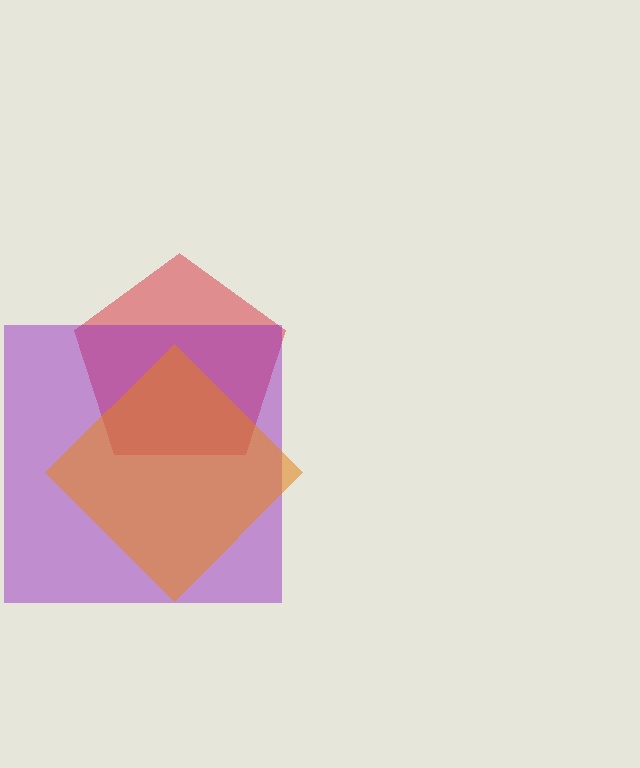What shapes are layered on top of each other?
The layered shapes are: a red pentagon, a purple square, an orange diamond.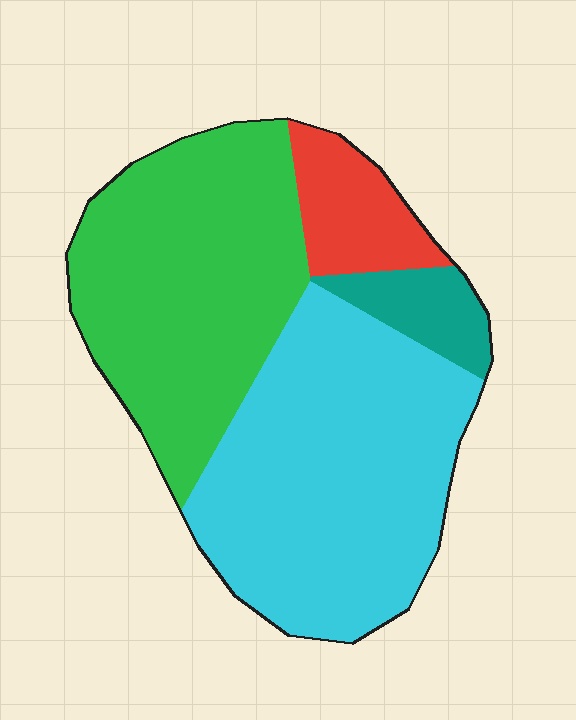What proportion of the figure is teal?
Teal covers 7% of the figure.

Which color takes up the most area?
Cyan, at roughly 45%.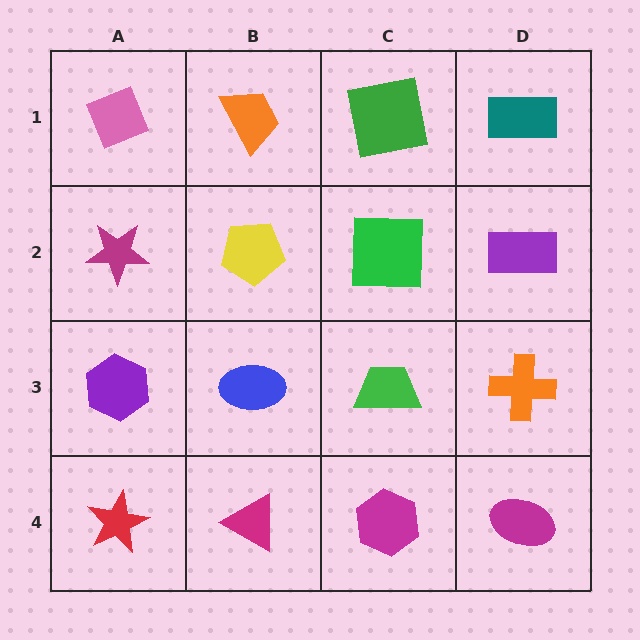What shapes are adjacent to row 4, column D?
An orange cross (row 3, column D), a magenta hexagon (row 4, column C).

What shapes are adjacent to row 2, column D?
A teal rectangle (row 1, column D), an orange cross (row 3, column D), a green square (row 2, column C).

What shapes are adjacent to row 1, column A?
A magenta star (row 2, column A), an orange trapezoid (row 1, column B).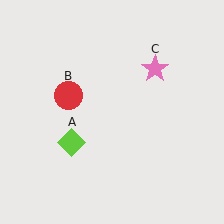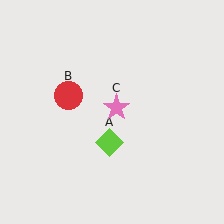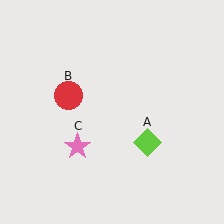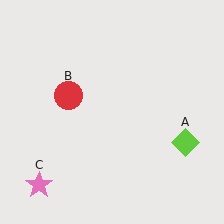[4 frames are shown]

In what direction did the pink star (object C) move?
The pink star (object C) moved down and to the left.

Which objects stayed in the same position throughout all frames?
Red circle (object B) remained stationary.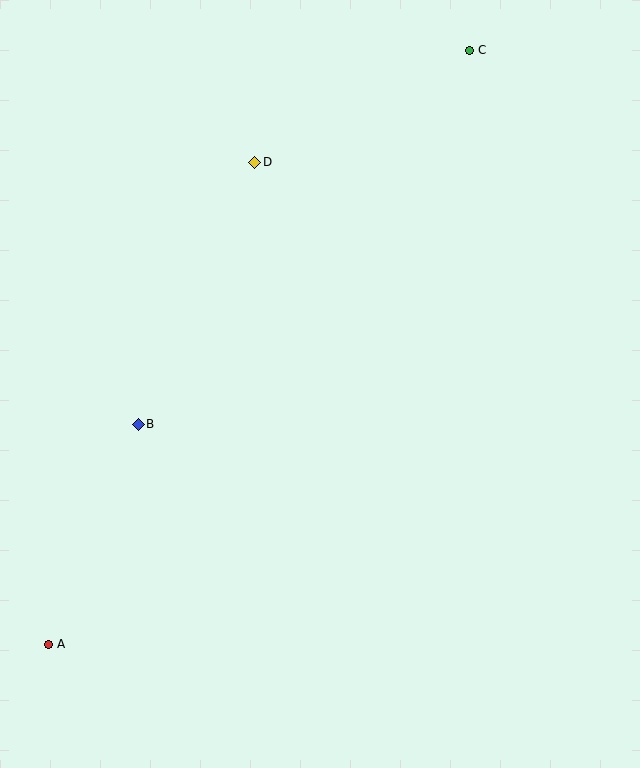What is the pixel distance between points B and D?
The distance between B and D is 287 pixels.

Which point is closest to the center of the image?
Point B at (138, 424) is closest to the center.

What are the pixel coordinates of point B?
Point B is at (138, 424).